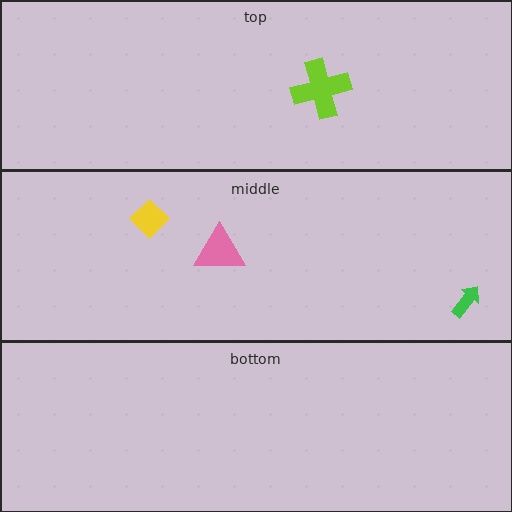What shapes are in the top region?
The lime cross.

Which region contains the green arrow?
The middle region.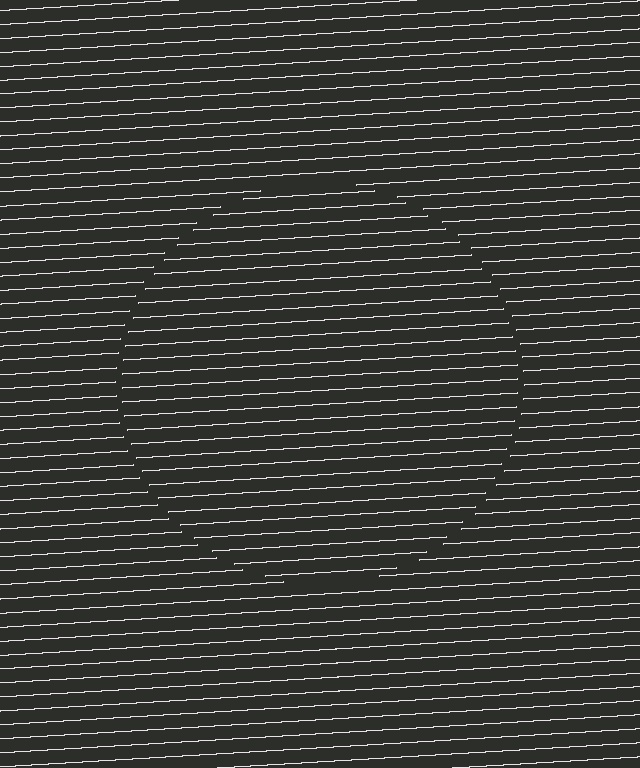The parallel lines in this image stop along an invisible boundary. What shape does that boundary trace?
An illusory circle. The interior of the shape contains the same grating, shifted by half a period — the contour is defined by the phase discontinuity where line-ends from the inner and outer gratings abut.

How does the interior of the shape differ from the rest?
The interior of the shape contains the same grating, shifted by half a period — the contour is defined by the phase discontinuity where line-ends from the inner and outer gratings abut.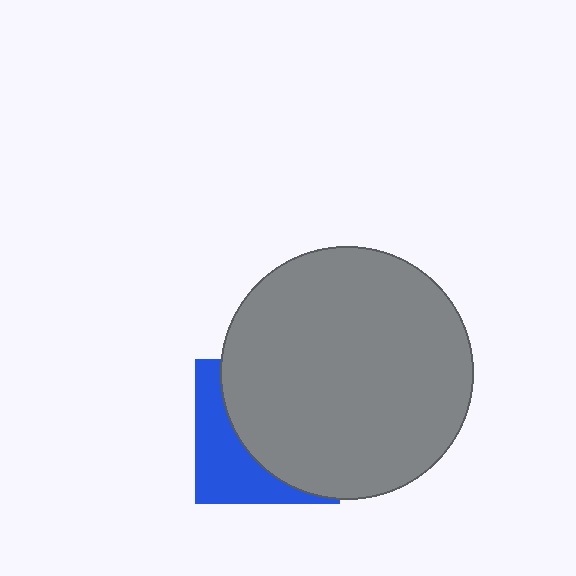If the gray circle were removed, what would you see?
You would see the complete blue square.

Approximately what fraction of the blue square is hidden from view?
Roughly 64% of the blue square is hidden behind the gray circle.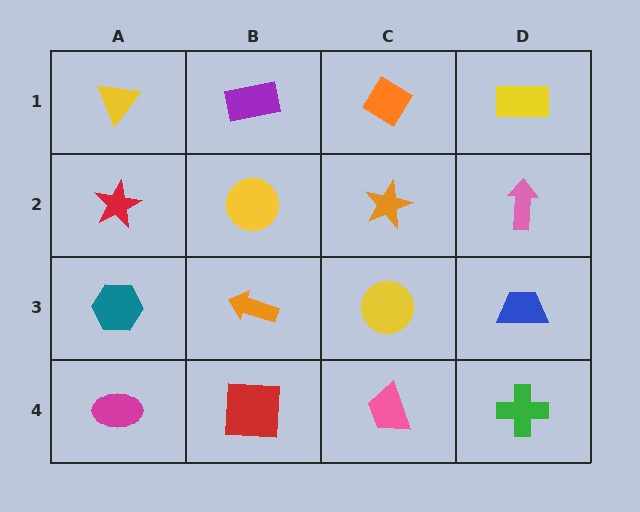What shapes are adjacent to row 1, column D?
A pink arrow (row 2, column D), an orange diamond (row 1, column C).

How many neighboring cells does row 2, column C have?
4.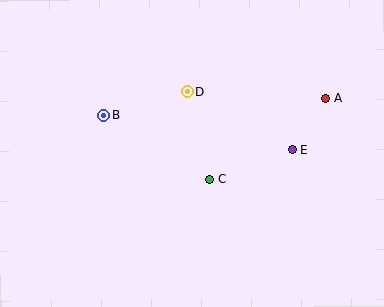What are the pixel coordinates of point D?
Point D is at (187, 92).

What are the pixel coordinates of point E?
Point E is at (292, 149).